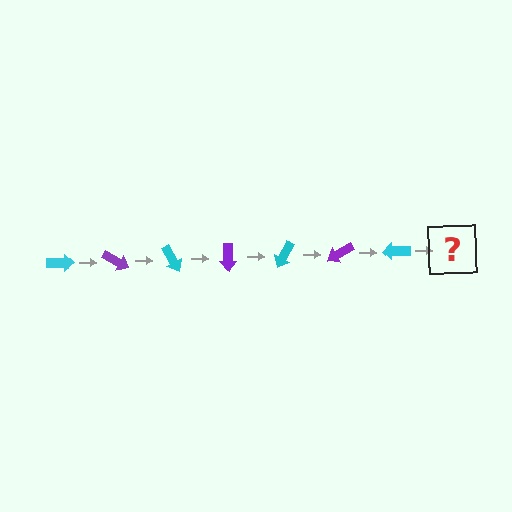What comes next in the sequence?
The next element should be a purple arrow, rotated 210 degrees from the start.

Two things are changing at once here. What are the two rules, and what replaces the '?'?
The two rules are that it rotates 30 degrees each step and the color cycles through cyan and purple. The '?' should be a purple arrow, rotated 210 degrees from the start.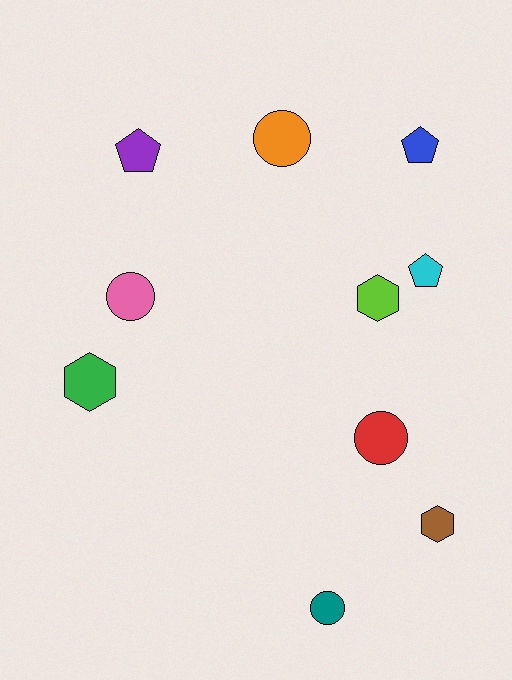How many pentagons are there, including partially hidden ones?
There are 3 pentagons.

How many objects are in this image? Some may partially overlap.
There are 10 objects.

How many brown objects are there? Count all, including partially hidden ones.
There is 1 brown object.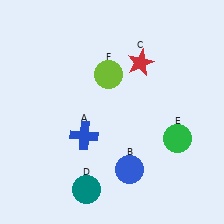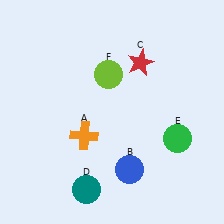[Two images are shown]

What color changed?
The cross (A) changed from blue in Image 1 to orange in Image 2.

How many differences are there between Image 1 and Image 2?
There is 1 difference between the two images.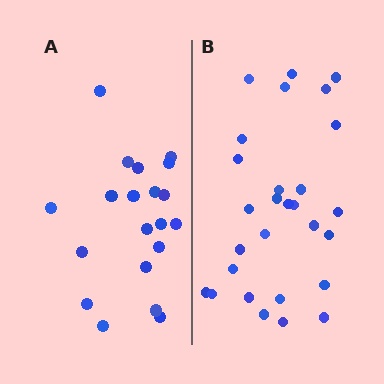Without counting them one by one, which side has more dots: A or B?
Region B (the right region) has more dots.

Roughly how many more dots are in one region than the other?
Region B has roughly 8 or so more dots than region A.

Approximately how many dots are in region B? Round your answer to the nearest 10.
About 30 dots. (The exact count is 28, which rounds to 30.)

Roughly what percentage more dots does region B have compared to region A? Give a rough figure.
About 40% more.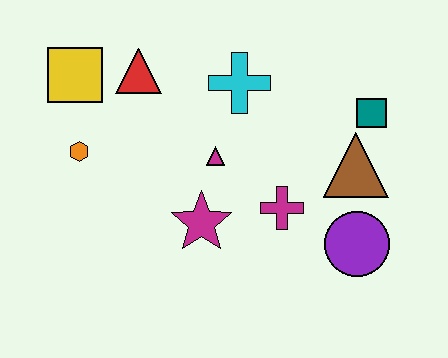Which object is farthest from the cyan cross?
The purple circle is farthest from the cyan cross.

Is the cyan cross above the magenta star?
Yes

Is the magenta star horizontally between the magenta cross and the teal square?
No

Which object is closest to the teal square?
The brown triangle is closest to the teal square.